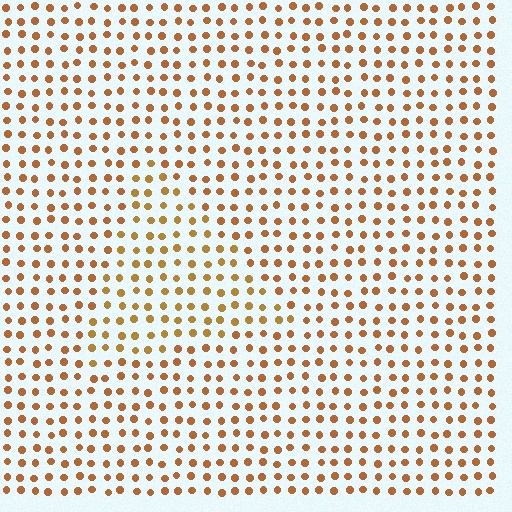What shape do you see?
I see a triangle.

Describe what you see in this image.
The image is filled with small brown elements in a uniform arrangement. A triangle-shaped region is visible where the elements are tinted to a slightly different hue, forming a subtle color boundary.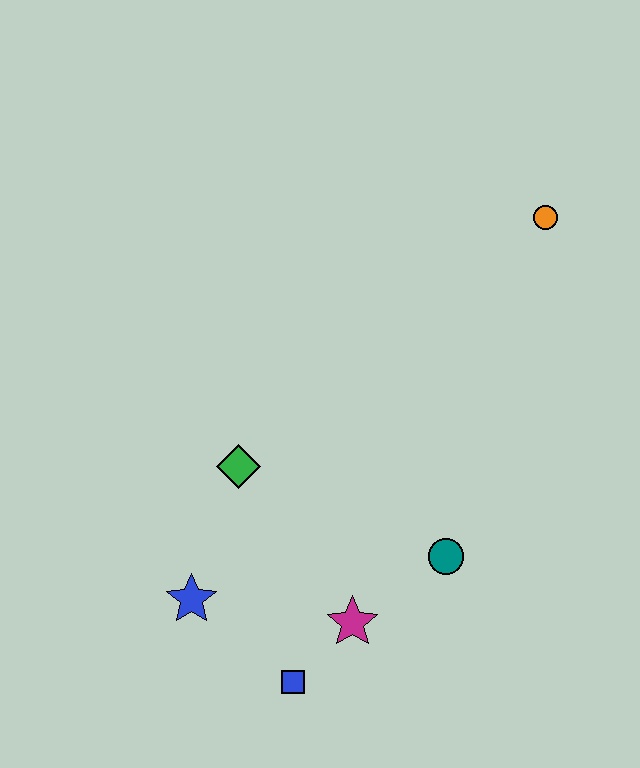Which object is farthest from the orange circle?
The blue square is farthest from the orange circle.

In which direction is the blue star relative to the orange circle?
The blue star is below the orange circle.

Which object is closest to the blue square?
The magenta star is closest to the blue square.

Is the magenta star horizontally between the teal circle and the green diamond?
Yes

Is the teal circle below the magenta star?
No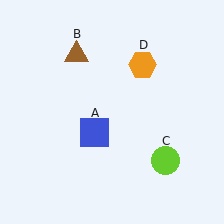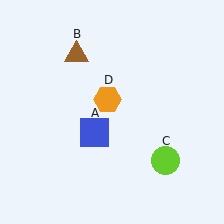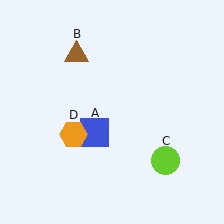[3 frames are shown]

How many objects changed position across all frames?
1 object changed position: orange hexagon (object D).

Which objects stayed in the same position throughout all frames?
Blue square (object A) and brown triangle (object B) and lime circle (object C) remained stationary.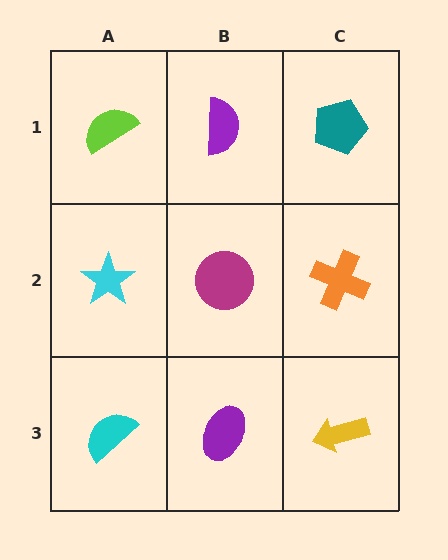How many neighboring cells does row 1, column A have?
2.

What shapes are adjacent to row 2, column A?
A lime semicircle (row 1, column A), a cyan semicircle (row 3, column A), a magenta circle (row 2, column B).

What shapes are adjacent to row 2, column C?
A teal pentagon (row 1, column C), a yellow arrow (row 3, column C), a magenta circle (row 2, column B).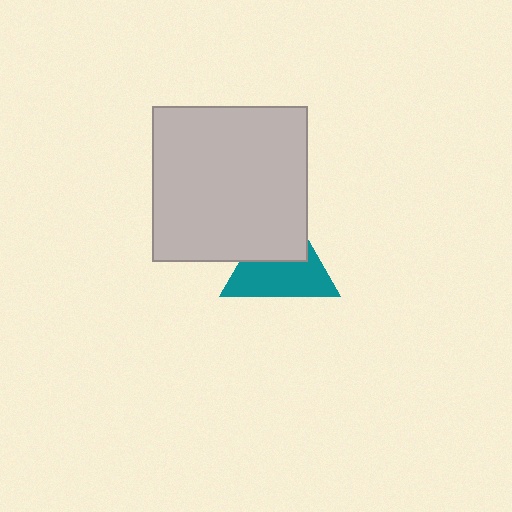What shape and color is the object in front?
The object in front is a light gray square.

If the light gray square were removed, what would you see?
You would see the complete teal triangle.